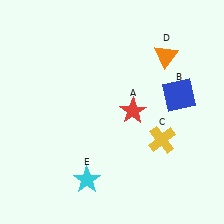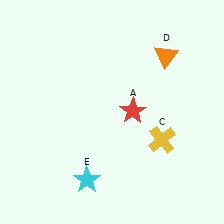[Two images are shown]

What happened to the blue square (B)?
The blue square (B) was removed in Image 2. It was in the top-right area of Image 1.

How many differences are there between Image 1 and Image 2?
There is 1 difference between the two images.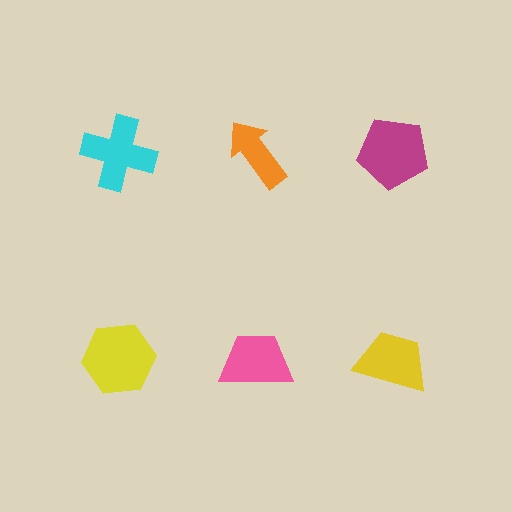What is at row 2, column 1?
A yellow hexagon.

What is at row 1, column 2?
An orange arrow.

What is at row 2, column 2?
A pink trapezoid.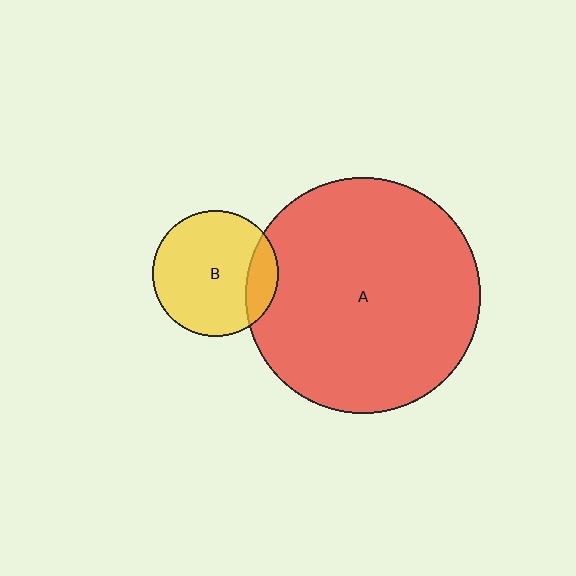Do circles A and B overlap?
Yes.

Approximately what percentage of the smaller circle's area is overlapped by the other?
Approximately 15%.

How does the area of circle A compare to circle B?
Approximately 3.5 times.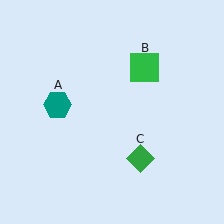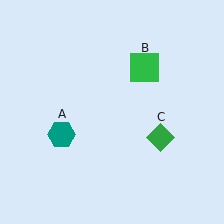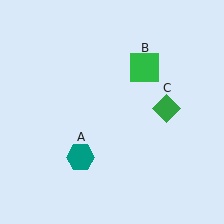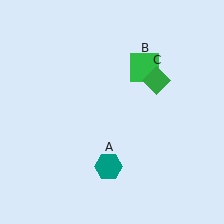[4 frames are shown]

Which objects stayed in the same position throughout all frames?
Green square (object B) remained stationary.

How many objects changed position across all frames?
2 objects changed position: teal hexagon (object A), green diamond (object C).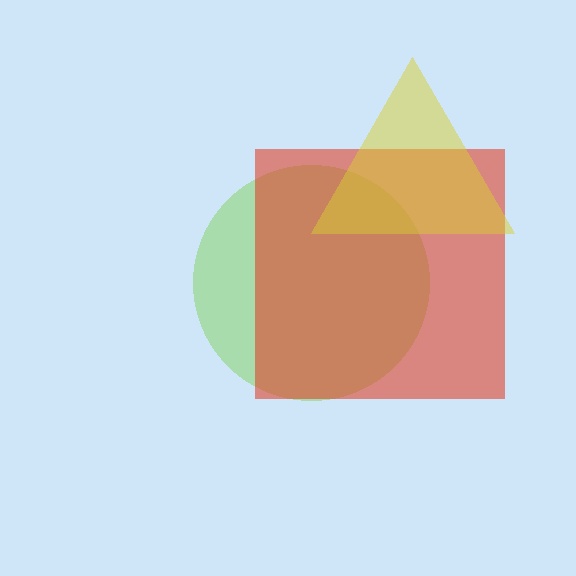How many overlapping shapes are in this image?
There are 3 overlapping shapes in the image.